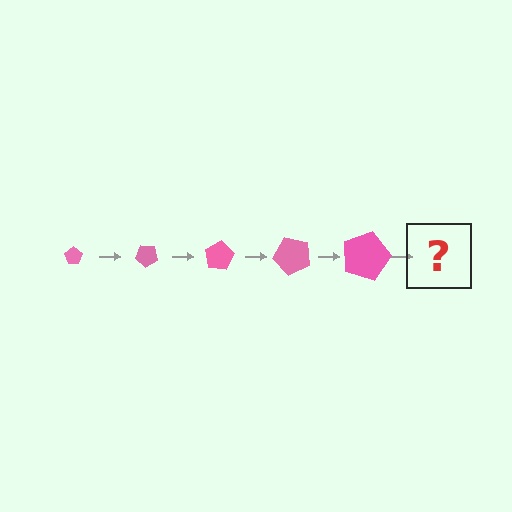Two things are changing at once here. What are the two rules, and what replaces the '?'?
The two rules are that the pentagon grows larger each step and it rotates 40 degrees each step. The '?' should be a pentagon, larger than the previous one and rotated 200 degrees from the start.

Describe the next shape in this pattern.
It should be a pentagon, larger than the previous one and rotated 200 degrees from the start.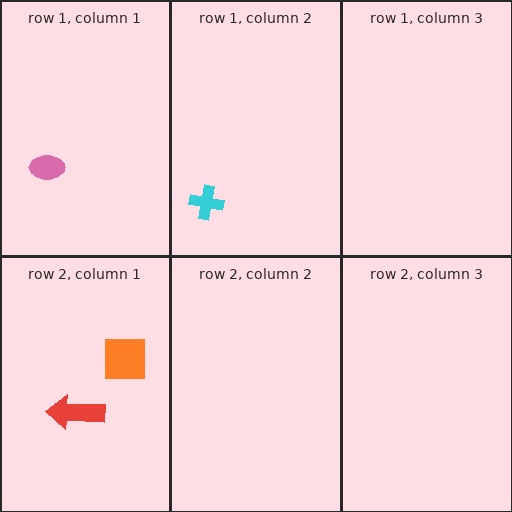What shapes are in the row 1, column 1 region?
The pink ellipse.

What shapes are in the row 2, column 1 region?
The orange square, the red arrow.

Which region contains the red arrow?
The row 2, column 1 region.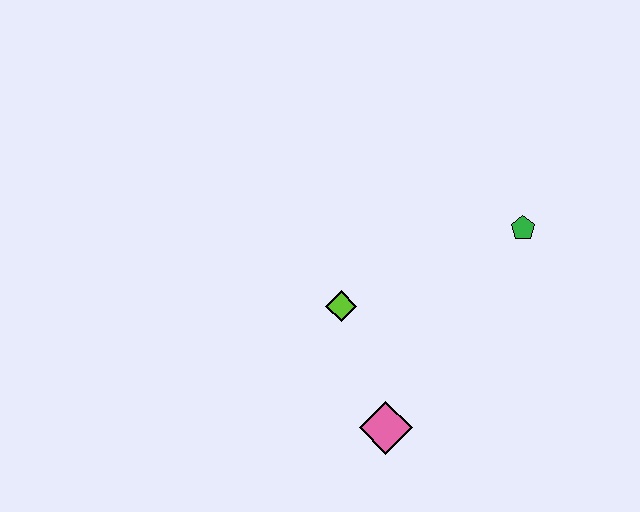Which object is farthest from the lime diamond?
The green pentagon is farthest from the lime diamond.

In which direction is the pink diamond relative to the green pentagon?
The pink diamond is below the green pentagon.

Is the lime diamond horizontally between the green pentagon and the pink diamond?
No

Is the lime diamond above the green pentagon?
No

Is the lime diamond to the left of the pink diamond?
Yes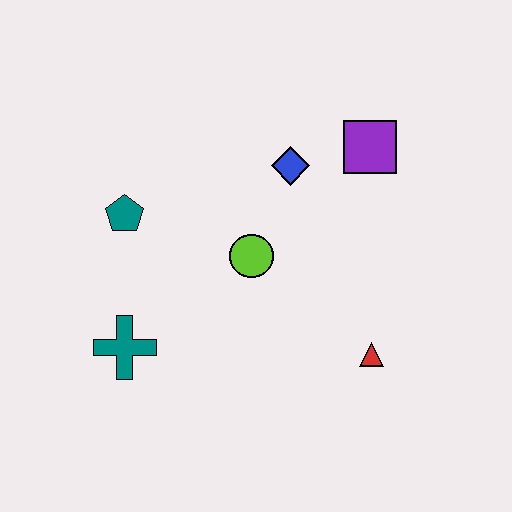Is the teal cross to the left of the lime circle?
Yes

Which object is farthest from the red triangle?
The teal pentagon is farthest from the red triangle.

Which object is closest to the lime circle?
The blue diamond is closest to the lime circle.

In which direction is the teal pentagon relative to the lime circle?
The teal pentagon is to the left of the lime circle.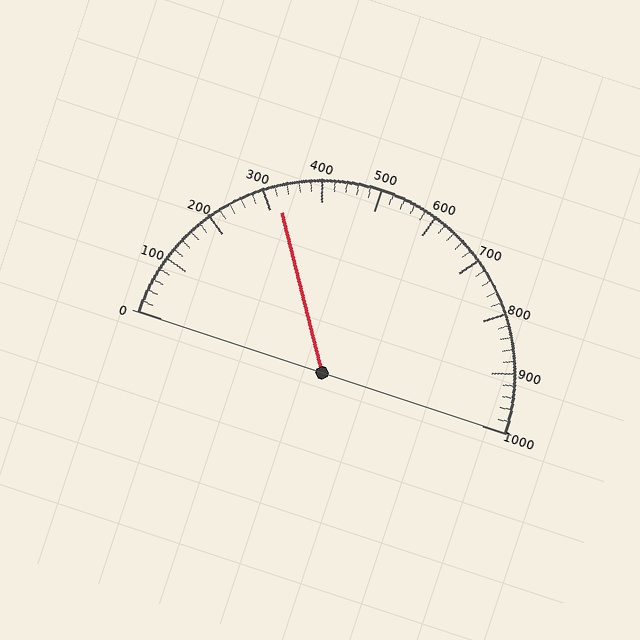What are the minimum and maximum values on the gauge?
The gauge ranges from 0 to 1000.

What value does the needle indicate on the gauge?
The needle indicates approximately 320.